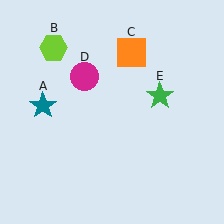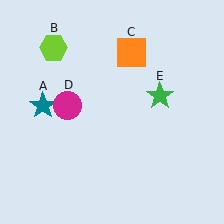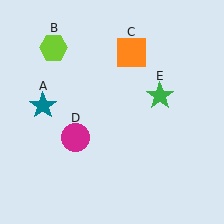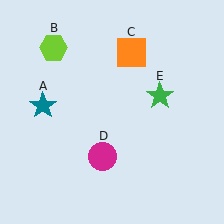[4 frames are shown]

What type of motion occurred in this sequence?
The magenta circle (object D) rotated counterclockwise around the center of the scene.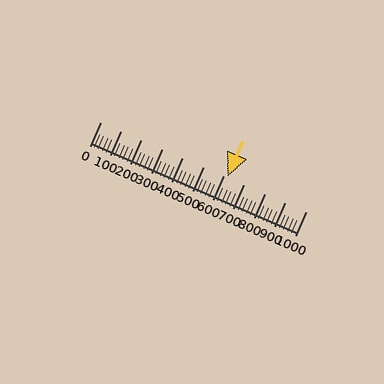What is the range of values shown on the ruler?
The ruler shows values from 0 to 1000.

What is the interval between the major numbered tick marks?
The major tick marks are spaced 100 units apart.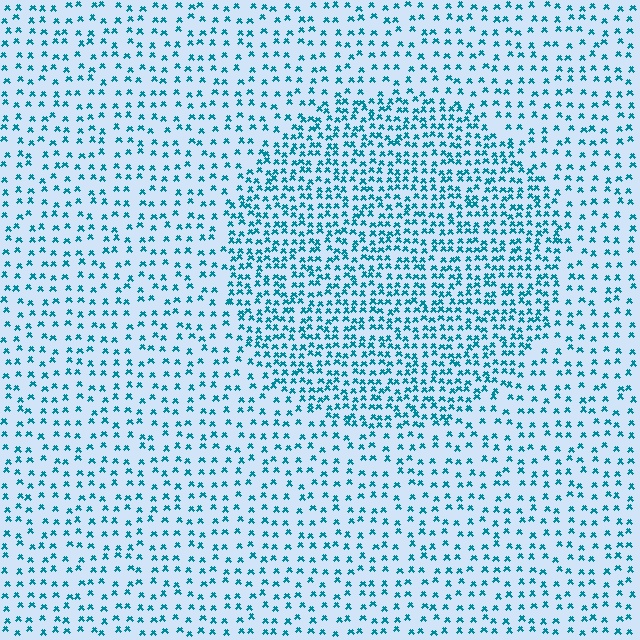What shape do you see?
I see a circle.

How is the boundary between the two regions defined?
The boundary is defined by a change in element density (approximately 2.0x ratio). All elements are the same color, size, and shape.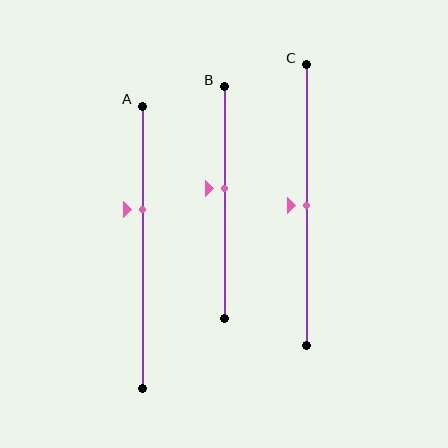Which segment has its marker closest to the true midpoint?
Segment C has its marker closest to the true midpoint.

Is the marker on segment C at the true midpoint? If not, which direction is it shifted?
Yes, the marker on segment C is at the true midpoint.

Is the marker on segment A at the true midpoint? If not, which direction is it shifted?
No, the marker on segment A is shifted upward by about 13% of the segment length.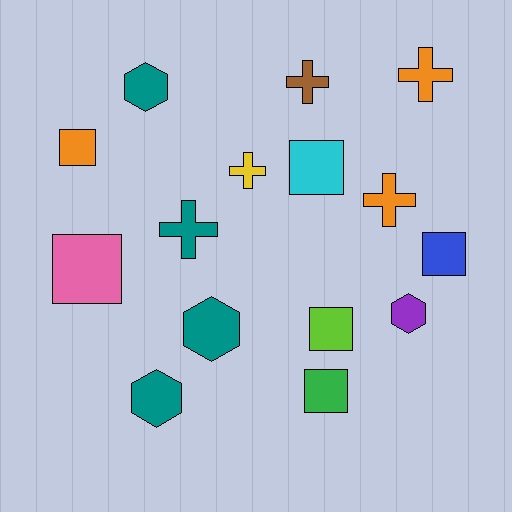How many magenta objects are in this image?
There are no magenta objects.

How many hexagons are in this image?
There are 4 hexagons.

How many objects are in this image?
There are 15 objects.